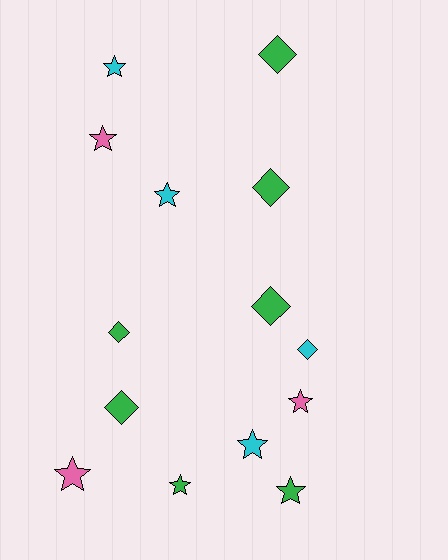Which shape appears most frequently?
Star, with 8 objects.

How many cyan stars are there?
There are 3 cyan stars.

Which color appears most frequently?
Green, with 7 objects.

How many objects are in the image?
There are 14 objects.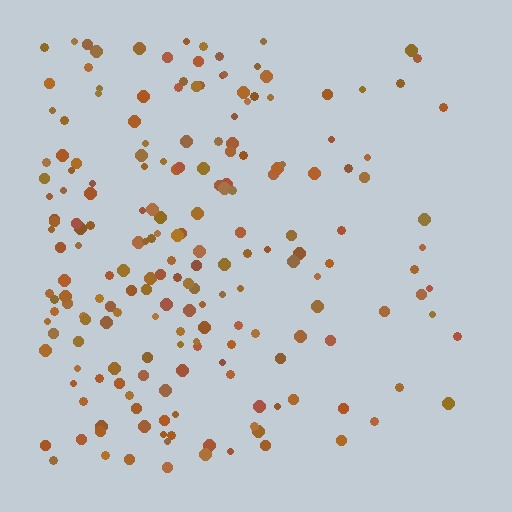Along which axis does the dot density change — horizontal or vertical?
Horizontal.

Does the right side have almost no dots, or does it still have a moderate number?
Still a moderate number, just noticeably fewer than the left.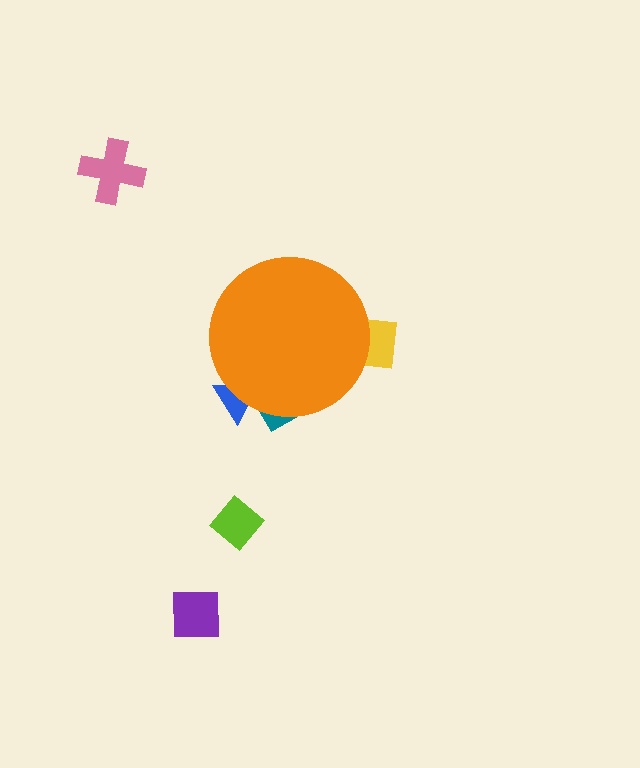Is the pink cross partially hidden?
No, the pink cross is fully visible.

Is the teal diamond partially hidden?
Yes, the teal diamond is partially hidden behind the orange circle.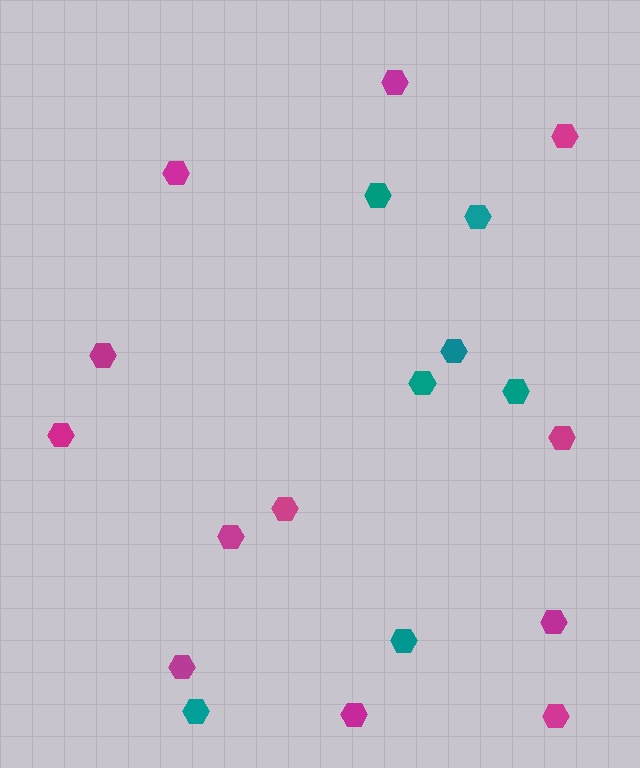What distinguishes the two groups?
There are 2 groups: one group of magenta hexagons (12) and one group of teal hexagons (7).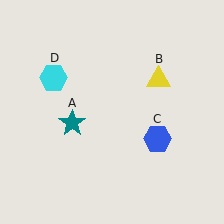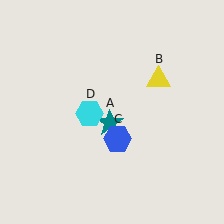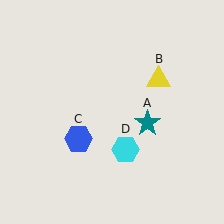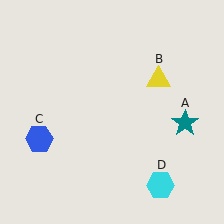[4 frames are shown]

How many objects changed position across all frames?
3 objects changed position: teal star (object A), blue hexagon (object C), cyan hexagon (object D).